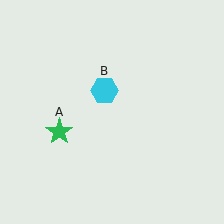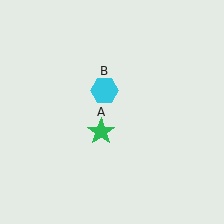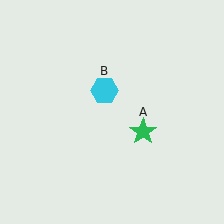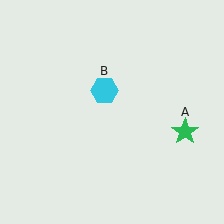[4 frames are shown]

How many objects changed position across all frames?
1 object changed position: green star (object A).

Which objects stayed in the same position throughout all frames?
Cyan hexagon (object B) remained stationary.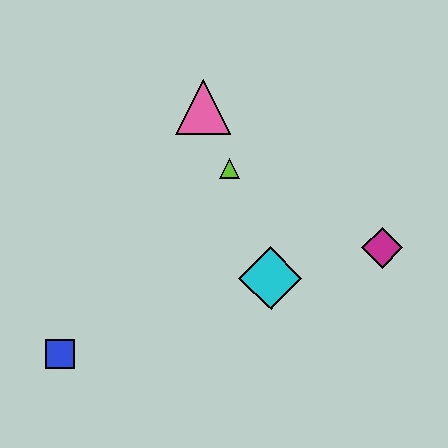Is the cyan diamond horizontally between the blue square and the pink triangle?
No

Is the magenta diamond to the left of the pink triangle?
No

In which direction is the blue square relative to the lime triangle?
The blue square is below the lime triangle.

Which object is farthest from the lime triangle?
The blue square is farthest from the lime triangle.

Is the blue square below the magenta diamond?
Yes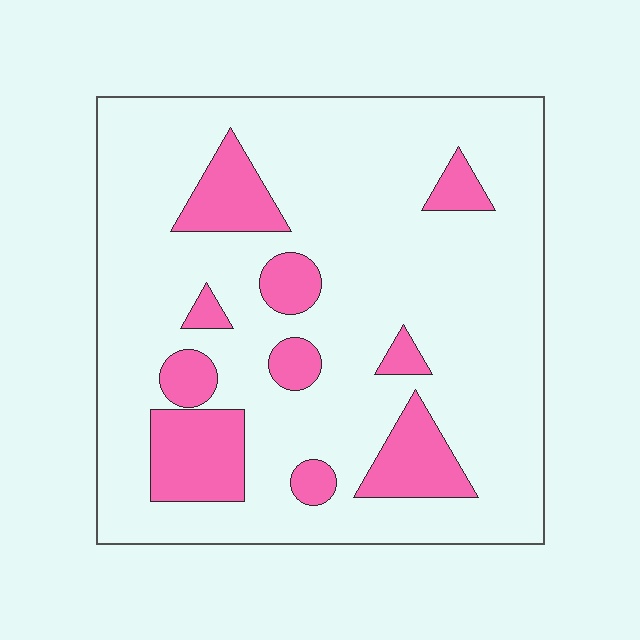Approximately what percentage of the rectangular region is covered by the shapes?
Approximately 20%.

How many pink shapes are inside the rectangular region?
10.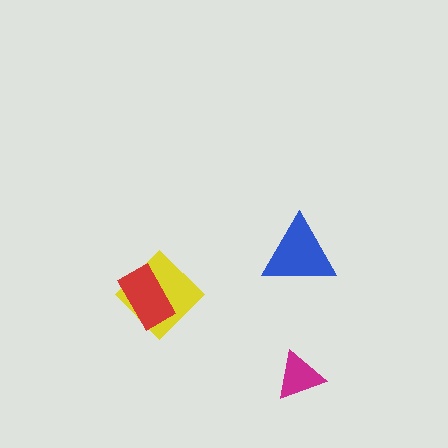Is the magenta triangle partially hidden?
No, no other shape covers it.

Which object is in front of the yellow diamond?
The red rectangle is in front of the yellow diamond.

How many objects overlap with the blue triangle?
0 objects overlap with the blue triangle.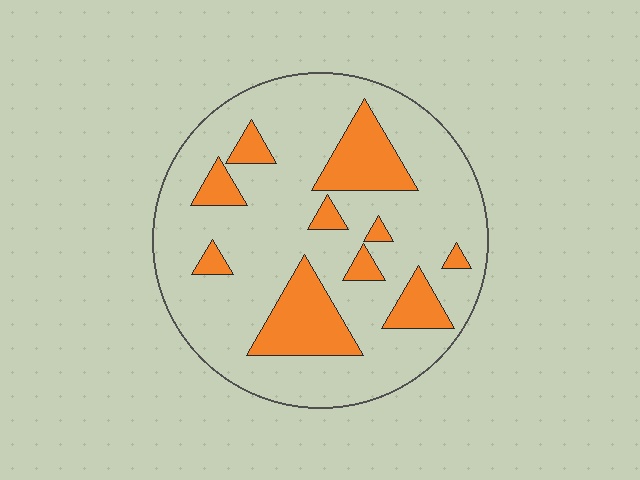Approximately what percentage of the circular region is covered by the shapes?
Approximately 20%.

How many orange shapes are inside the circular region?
10.